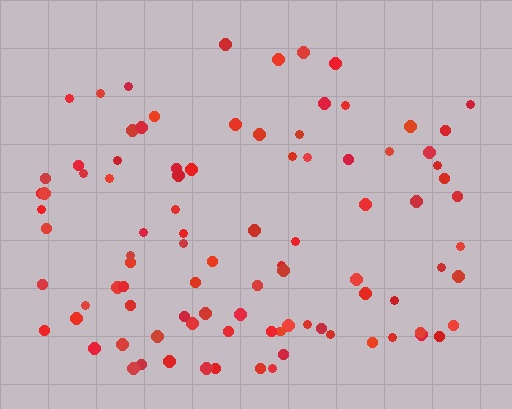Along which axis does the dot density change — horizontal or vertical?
Vertical.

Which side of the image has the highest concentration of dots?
The bottom.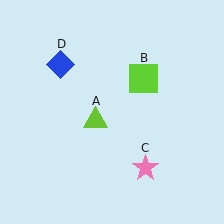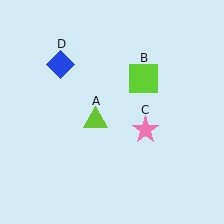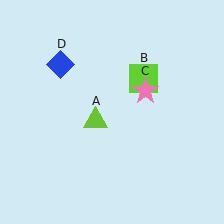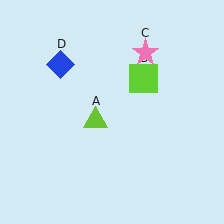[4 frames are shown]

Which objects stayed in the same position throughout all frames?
Lime triangle (object A) and lime square (object B) and blue diamond (object D) remained stationary.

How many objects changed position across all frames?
1 object changed position: pink star (object C).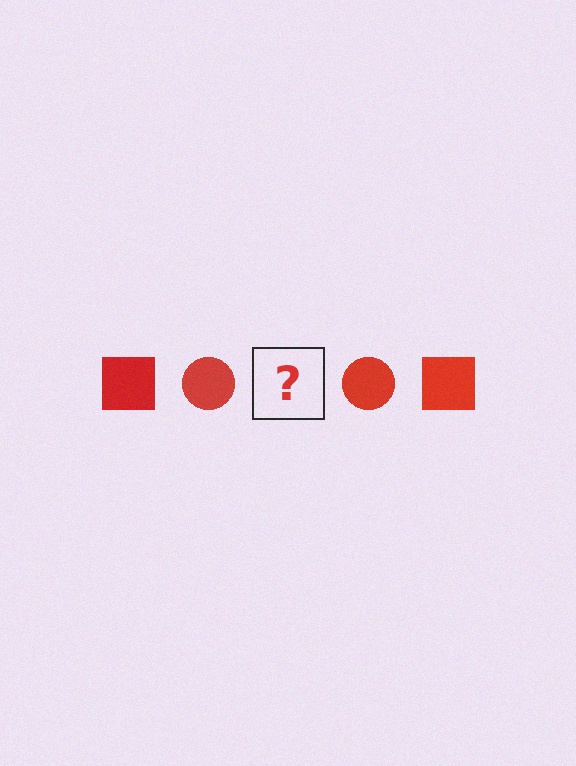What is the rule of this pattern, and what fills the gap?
The rule is that the pattern cycles through square, circle shapes in red. The gap should be filled with a red square.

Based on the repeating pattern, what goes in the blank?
The blank should be a red square.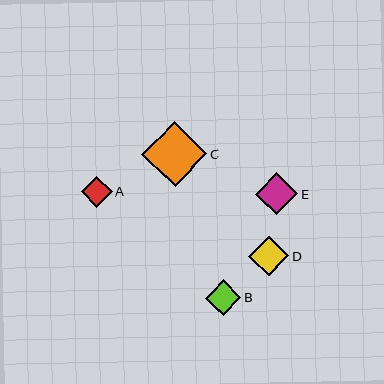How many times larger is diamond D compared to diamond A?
Diamond D is approximately 1.3 times the size of diamond A.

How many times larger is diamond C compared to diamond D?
Diamond C is approximately 1.6 times the size of diamond D.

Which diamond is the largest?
Diamond C is the largest with a size of approximately 65 pixels.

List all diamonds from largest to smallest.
From largest to smallest: C, E, D, B, A.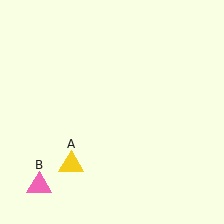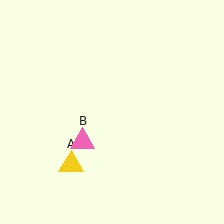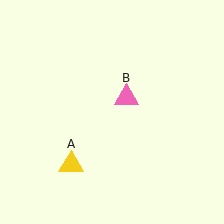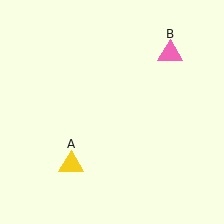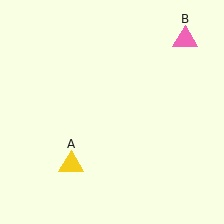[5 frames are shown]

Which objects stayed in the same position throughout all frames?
Yellow triangle (object A) remained stationary.